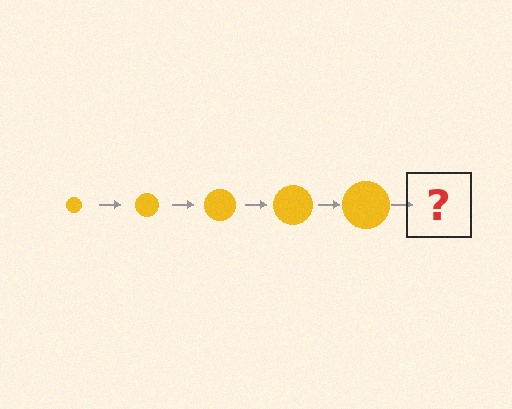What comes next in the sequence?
The next element should be a yellow circle, larger than the previous one.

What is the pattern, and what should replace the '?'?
The pattern is that the circle gets progressively larger each step. The '?' should be a yellow circle, larger than the previous one.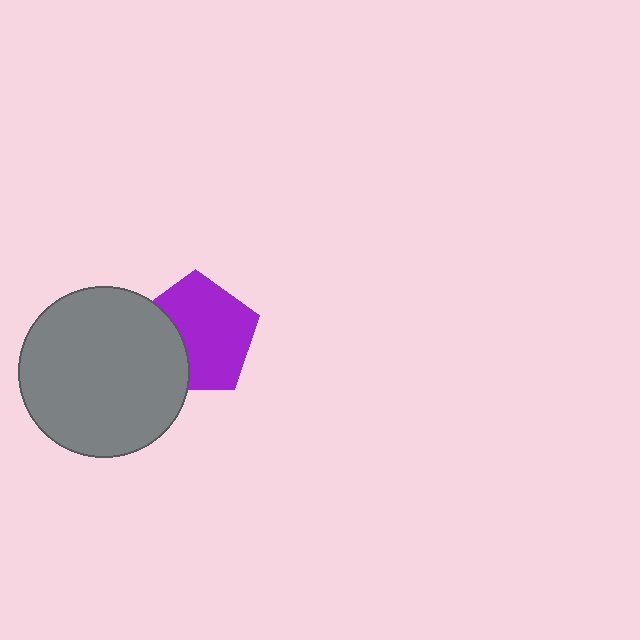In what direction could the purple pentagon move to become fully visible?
The purple pentagon could move right. That would shift it out from behind the gray circle entirely.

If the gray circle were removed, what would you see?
You would see the complete purple pentagon.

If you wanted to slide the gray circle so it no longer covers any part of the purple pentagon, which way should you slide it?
Slide it left — that is the most direct way to separate the two shapes.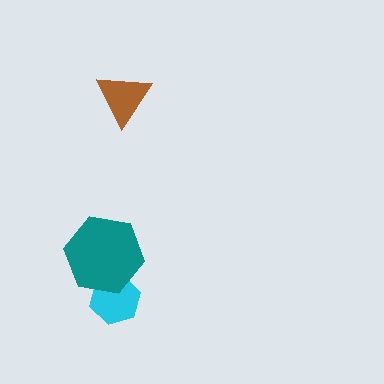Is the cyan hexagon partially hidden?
Yes, it is partially covered by another shape.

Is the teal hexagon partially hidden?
No, no other shape covers it.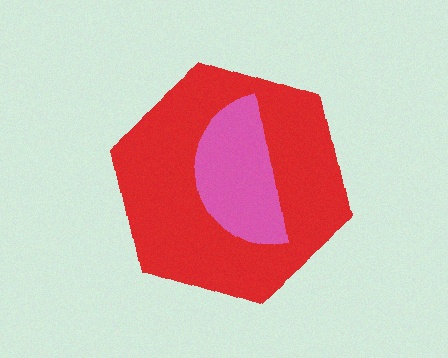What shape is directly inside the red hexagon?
The pink semicircle.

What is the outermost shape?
The red hexagon.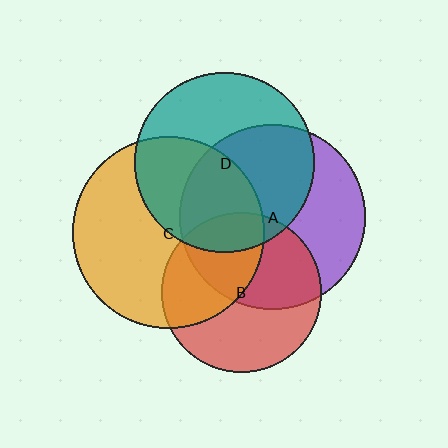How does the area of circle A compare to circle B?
Approximately 1.3 times.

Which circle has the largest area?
Circle C (orange).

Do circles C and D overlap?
Yes.